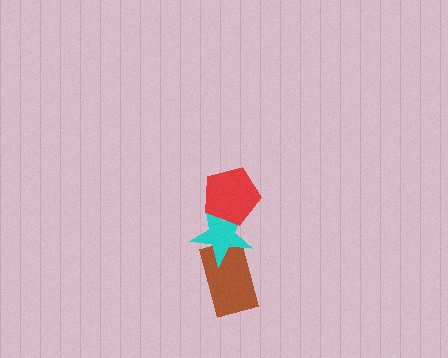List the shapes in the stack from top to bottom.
From top to bottom: the red pentagon, the cyan star, the brown rectangle.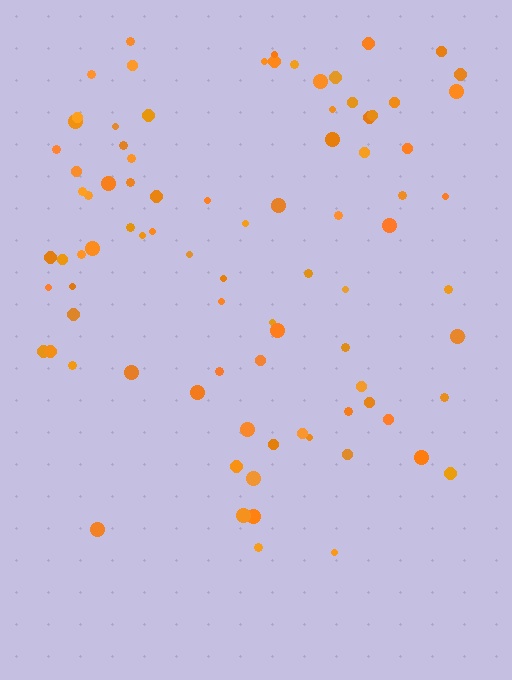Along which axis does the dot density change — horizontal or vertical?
Vertical.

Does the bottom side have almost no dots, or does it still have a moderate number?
Still a moderate number, just noticeably fewer than the top.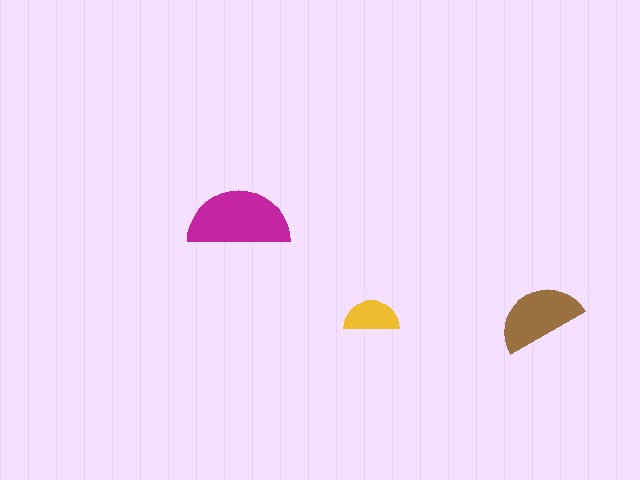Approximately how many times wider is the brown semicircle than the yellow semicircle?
About 1.5 times wider.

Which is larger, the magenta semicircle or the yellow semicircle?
The magenta one.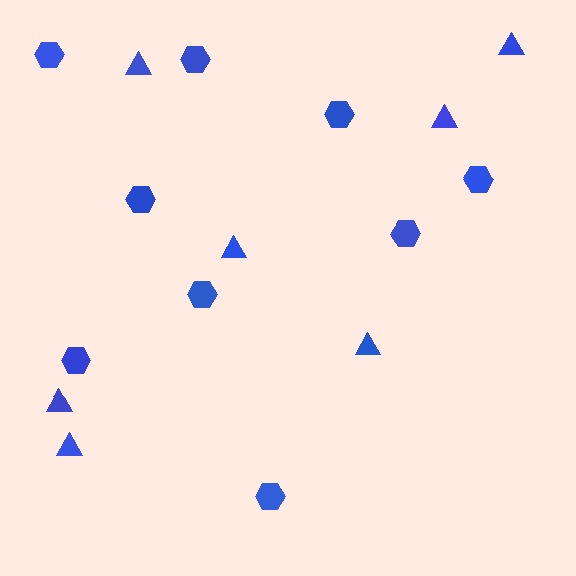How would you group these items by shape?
There are 2 groups: one group of hexagons (9) and one group of triangles (7).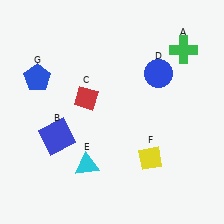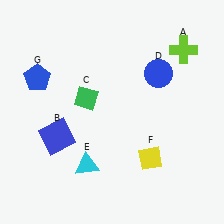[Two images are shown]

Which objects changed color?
A changed from green to lime. C changed from red to green.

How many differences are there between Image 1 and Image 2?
There are 2 differences between the two images.